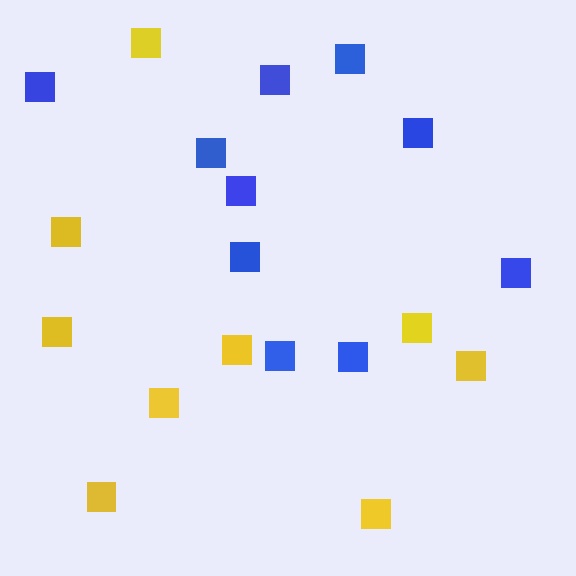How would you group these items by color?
There are 2 groups: one group of yellow squares (9) and one group of blue squares (10).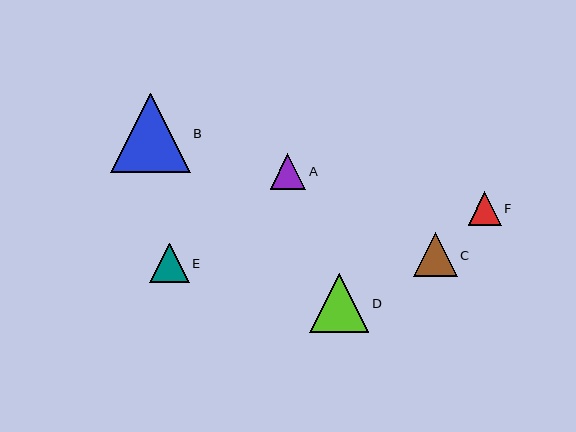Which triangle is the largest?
Triangle B is the largest with a size of approximately 80 pixels.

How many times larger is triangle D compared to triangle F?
Triangle D is approximately 1.8 times the size of triangle F.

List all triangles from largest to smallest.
From largest to smallest: B, D, C, E, A, F.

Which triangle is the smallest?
Triangle F is the smallest with a size of approximately 33 pixels.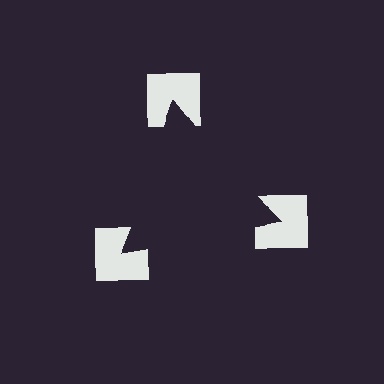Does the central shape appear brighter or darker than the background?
It typically appears slightly darker than the background, even though no actual brightness change is drawn.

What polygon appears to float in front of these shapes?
An illusory triangle — its edges are inferred from the aligned wedge cuts in the notched squares, not physically drawn.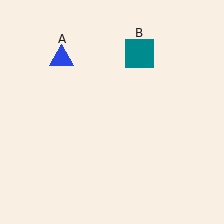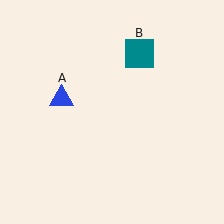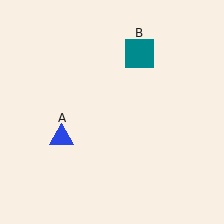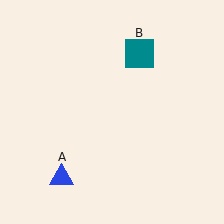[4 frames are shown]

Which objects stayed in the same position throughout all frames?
Teal square (object B) remained stationary.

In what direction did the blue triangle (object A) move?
The blue triangle (object A) moved down.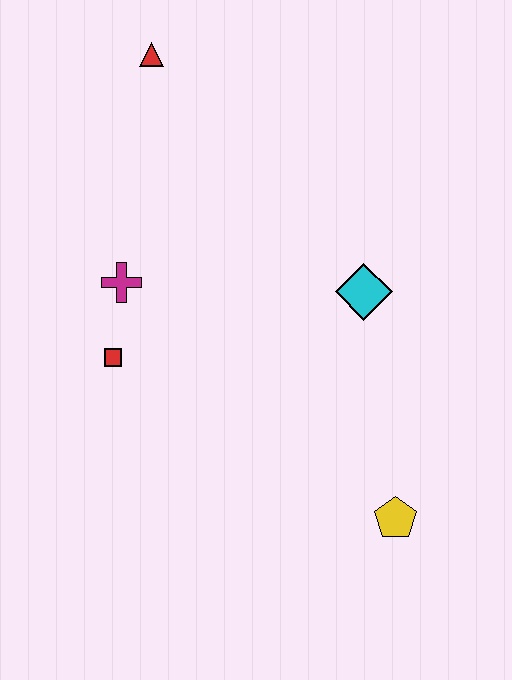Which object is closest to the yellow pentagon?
The cyan diamond is closest to the yellow pentagon.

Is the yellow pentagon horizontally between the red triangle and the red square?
No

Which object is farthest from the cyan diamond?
The red triangle is farthest from the cyan diamond.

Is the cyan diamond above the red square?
Yes